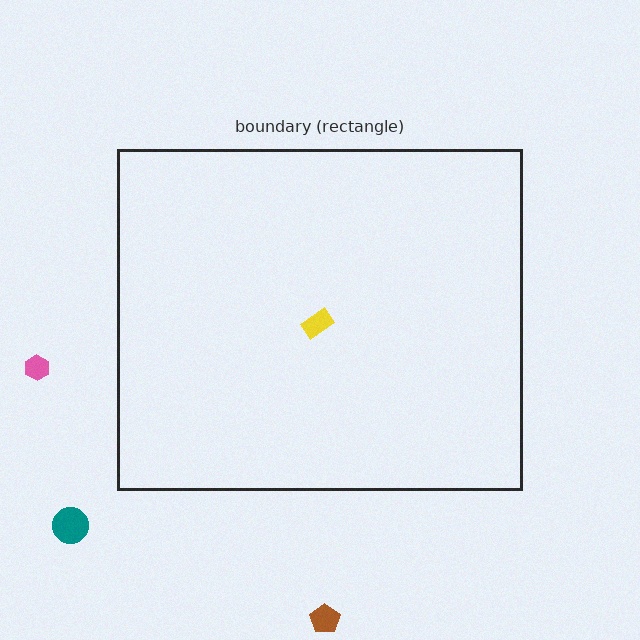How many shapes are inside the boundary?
1 inside, 3 outside.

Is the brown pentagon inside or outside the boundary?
Outside.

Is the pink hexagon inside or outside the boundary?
Outside.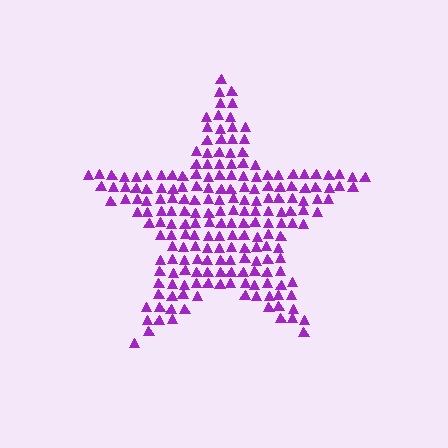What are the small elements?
The small elements are triangles.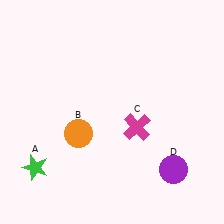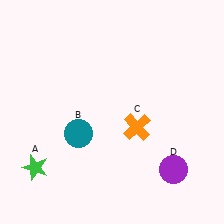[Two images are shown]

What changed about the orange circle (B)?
In Image 1, B is orange. In Image 2, it changed to teal.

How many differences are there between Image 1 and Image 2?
There are 2 differences between the two images.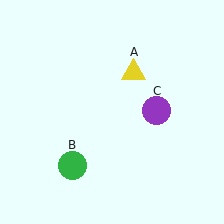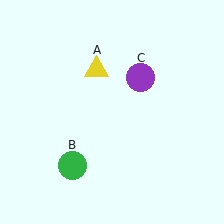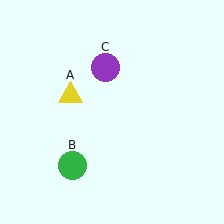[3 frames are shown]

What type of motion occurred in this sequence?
The yellow triangle (object A), purple circle (object C) rotated counterclockwise around the center of the scene.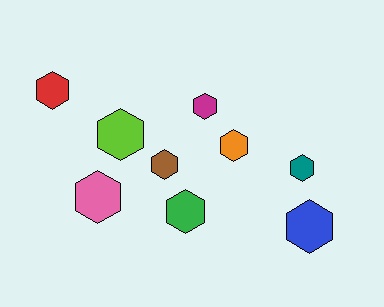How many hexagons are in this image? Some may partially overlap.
There are 9 hexagons.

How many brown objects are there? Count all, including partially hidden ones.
There is 1 brown object.